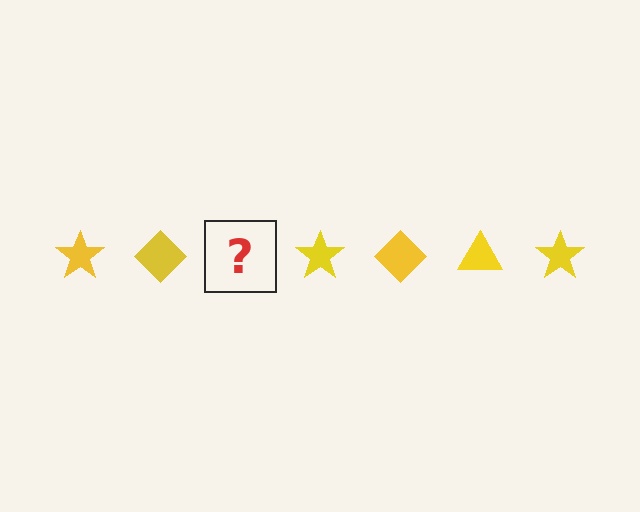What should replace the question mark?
The question mark should be replaced with a yellow triangle.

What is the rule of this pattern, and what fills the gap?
The rule is that the pattern cycles through star, diamond, triangle shapes in yellow. The gap should be filled with a yellow triangle.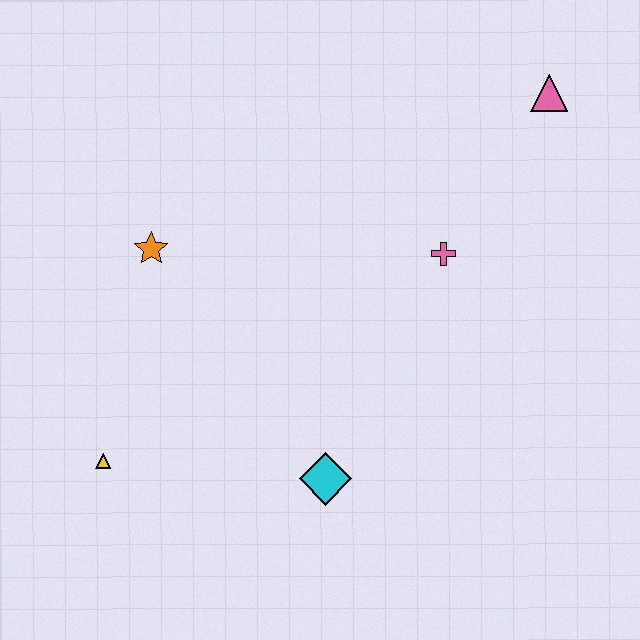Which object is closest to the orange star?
The yellow triangle is closest to the orange star.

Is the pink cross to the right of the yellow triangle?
Yes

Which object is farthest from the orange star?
The pink triangle is farthest from the orange star.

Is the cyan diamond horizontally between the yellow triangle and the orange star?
No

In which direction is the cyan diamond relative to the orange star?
The cyan diamond is below the orange star.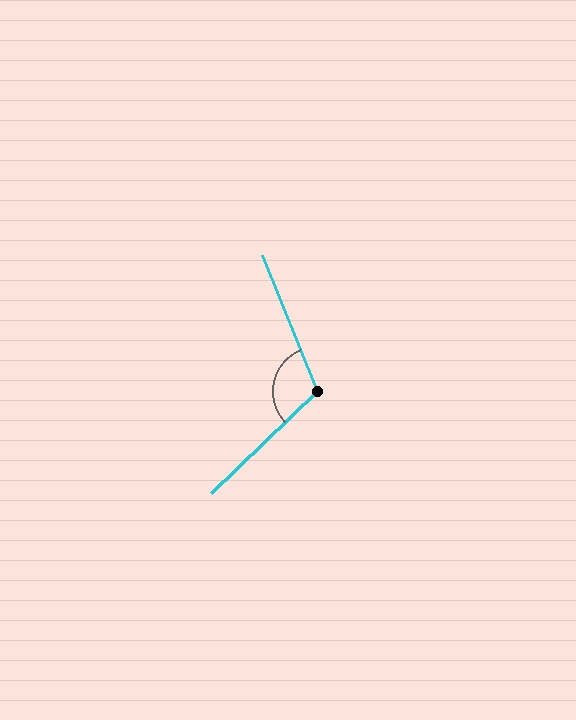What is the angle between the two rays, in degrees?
Approximately 112 degrees.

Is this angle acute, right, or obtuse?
It is obtuse.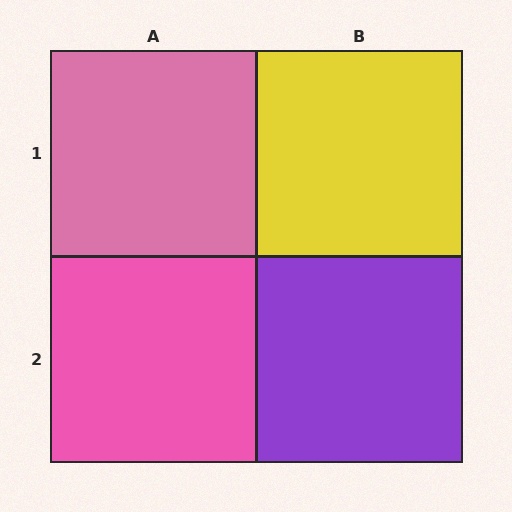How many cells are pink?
2 cells are pink.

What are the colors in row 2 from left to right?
Pink, purple.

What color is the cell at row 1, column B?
Yellow.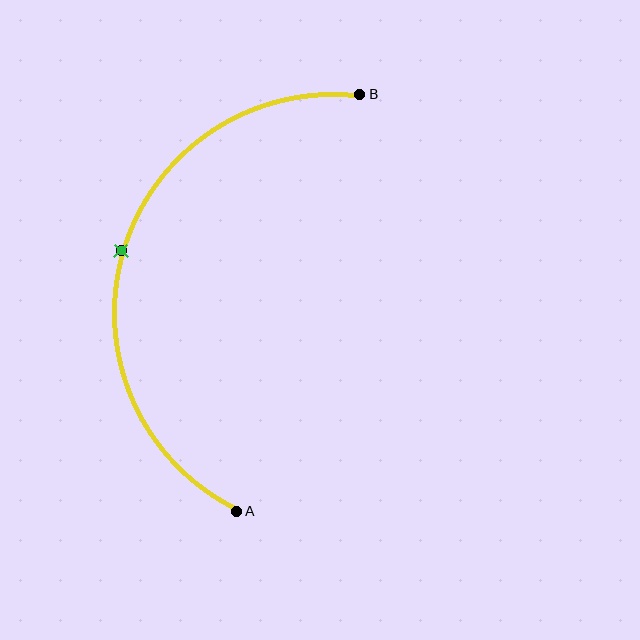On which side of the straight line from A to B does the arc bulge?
The arc bulges to the left of the straight line connecting A and B.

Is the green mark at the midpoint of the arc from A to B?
Yes. The green mark lies on the arc at equal arc-length from both A and B — it is the arc midpoint.